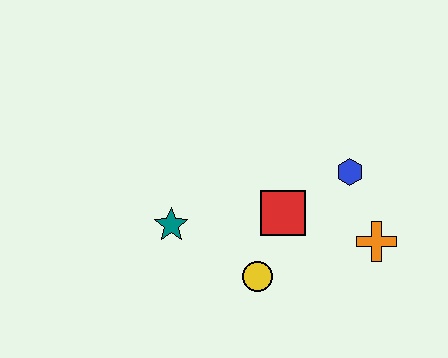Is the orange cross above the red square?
No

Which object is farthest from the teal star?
The orange cross is farthest from the teal star.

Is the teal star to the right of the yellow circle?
No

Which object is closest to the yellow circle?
The red square is closest to the yellow circle.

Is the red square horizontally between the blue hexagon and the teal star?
Yes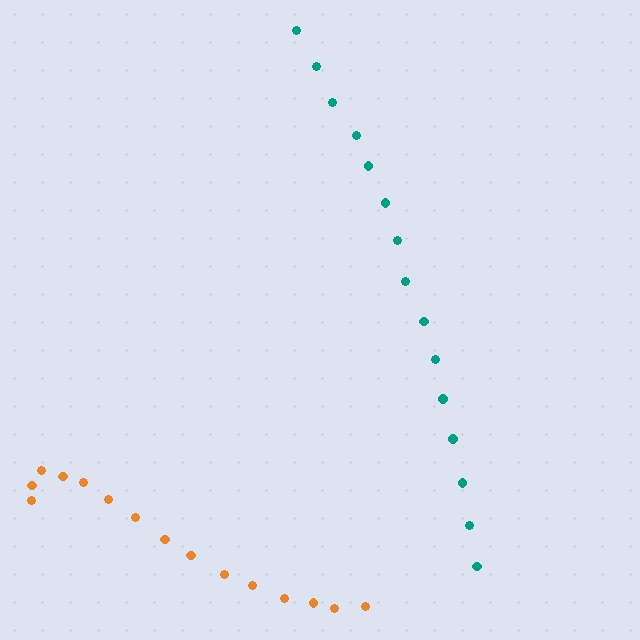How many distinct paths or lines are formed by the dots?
There are 2 distinct paths.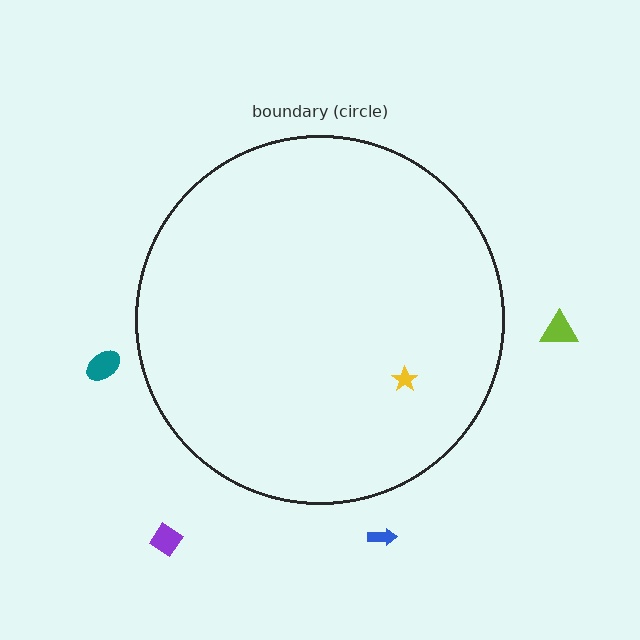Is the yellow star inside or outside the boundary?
Inside.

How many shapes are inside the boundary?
1 inside, 4 outside.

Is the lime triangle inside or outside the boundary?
Outside.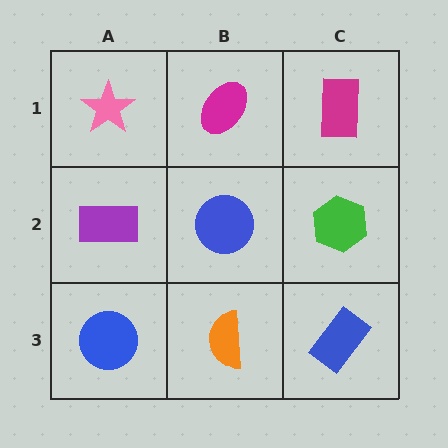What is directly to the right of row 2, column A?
A blue circle.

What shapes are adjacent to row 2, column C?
A magenta rectangle (row 1, column C), a blue rectangle (row 3, column C), a blue circle (row 2, column B).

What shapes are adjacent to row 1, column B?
A blue circle (row 2, column B), a pink star (row 1, column A), a magenta rectangle (row 1, column C).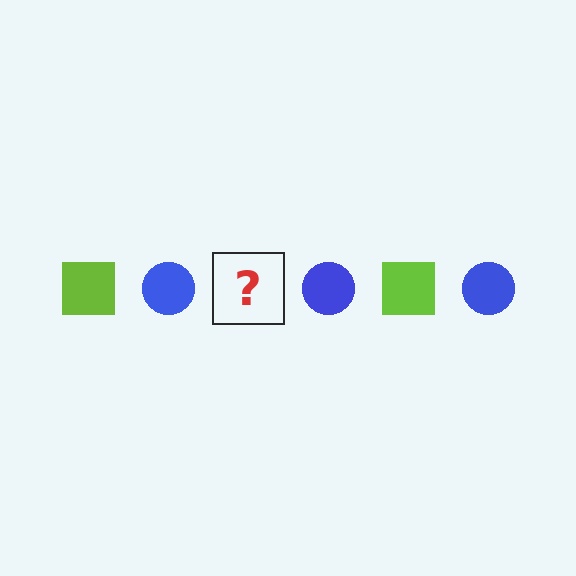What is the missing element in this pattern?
The missing element is a lime square.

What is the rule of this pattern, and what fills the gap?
The rule is that the pattern alternates between lime square and blue circle. The gap should be filled with a lime square.